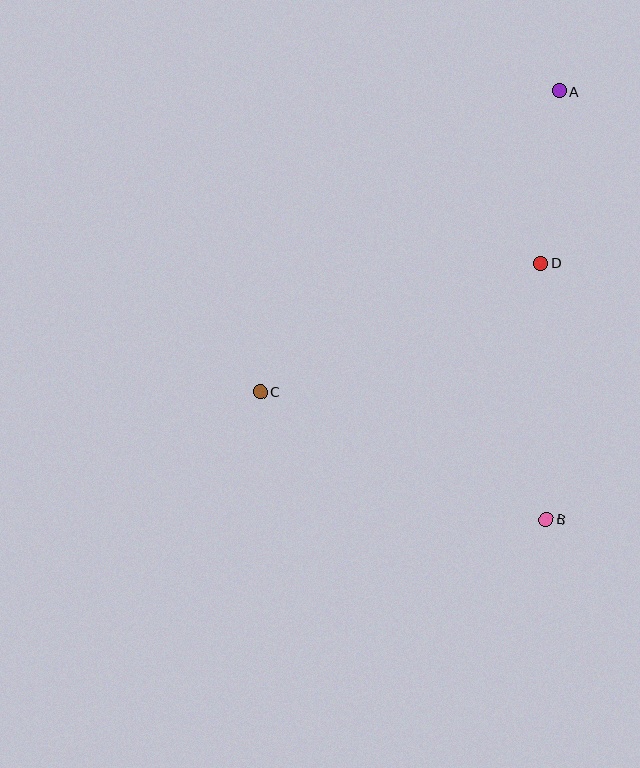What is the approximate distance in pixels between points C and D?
The distance between C and D is approximately 309 pixels.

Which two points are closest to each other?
Points A and D are closest to each other.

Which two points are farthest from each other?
Points A and B are farthest from each other.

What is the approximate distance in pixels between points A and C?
The distance between A and C is approximately 424 pixels.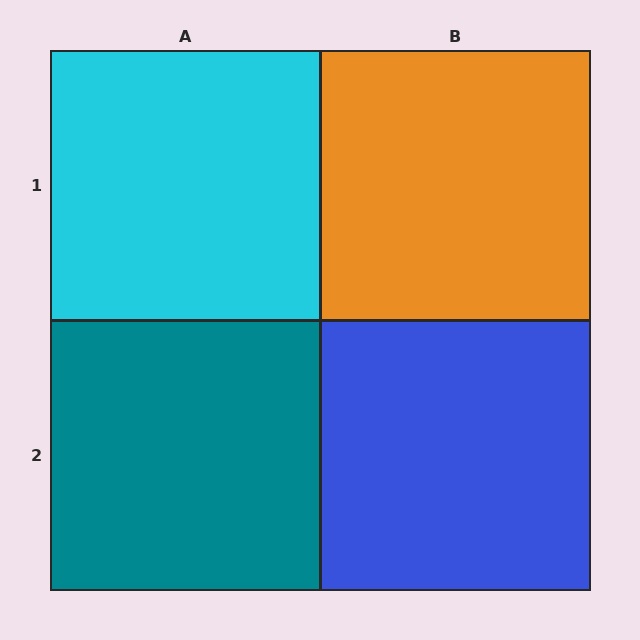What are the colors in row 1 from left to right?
Cyan, orange.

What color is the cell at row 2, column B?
Blue.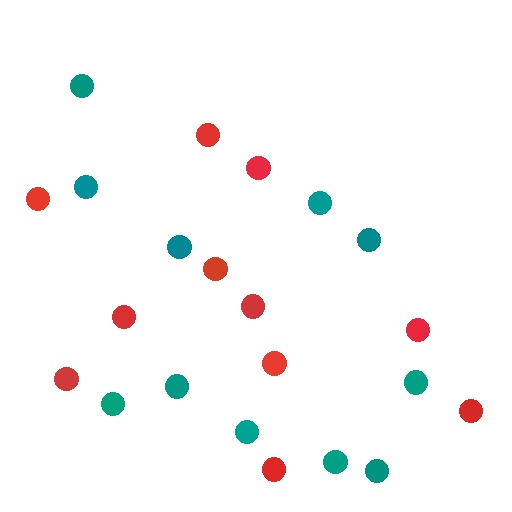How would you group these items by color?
There are 2 groups: one group of teal circles (11) and one group of red circles (11).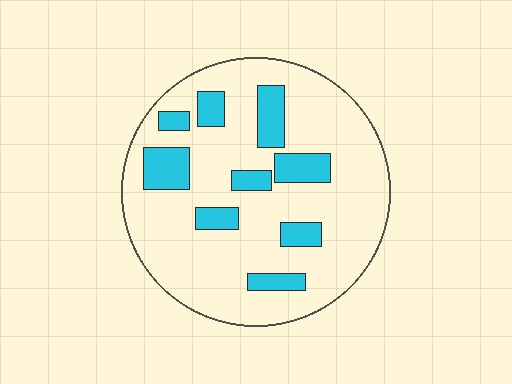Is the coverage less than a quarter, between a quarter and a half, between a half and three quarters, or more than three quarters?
Less than a quarter.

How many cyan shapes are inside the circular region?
9.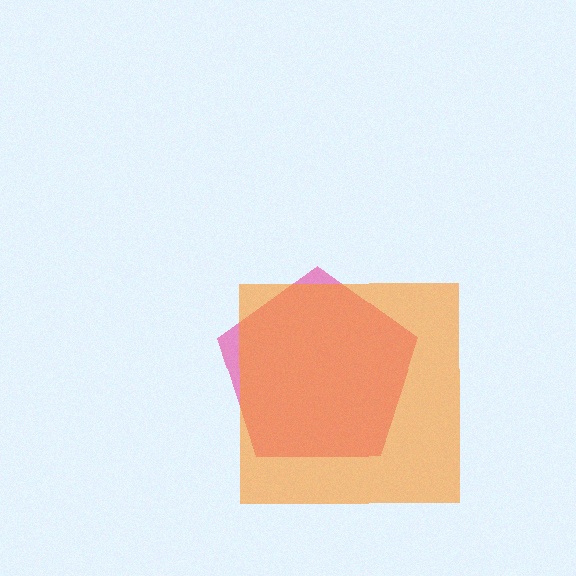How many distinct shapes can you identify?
There are 2 distinct shapes: a pink pentagon, an orange square.